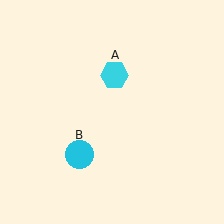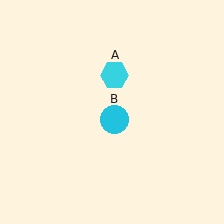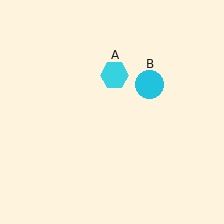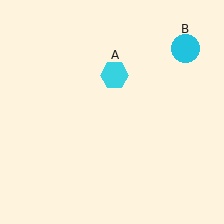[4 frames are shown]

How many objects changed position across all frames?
1 object changed position: cyan circle (object B).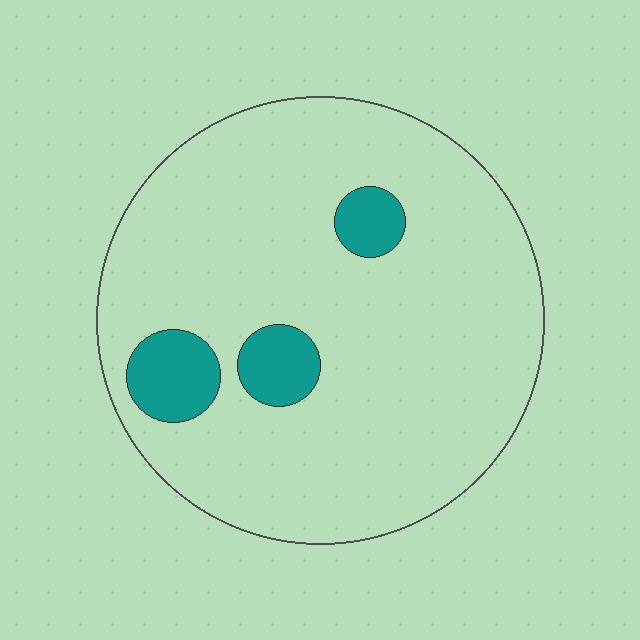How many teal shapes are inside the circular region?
3.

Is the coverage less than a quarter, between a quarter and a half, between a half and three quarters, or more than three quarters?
Less than a quarter.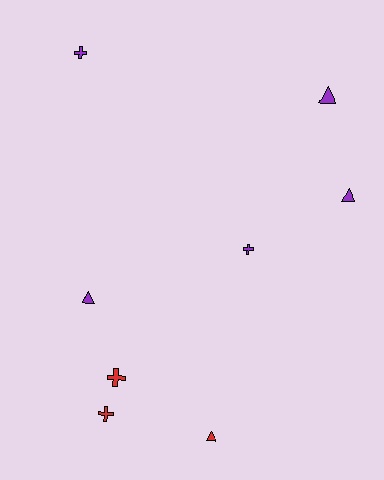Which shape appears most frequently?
Triangle, with 4 objects.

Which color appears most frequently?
Purple, with 5 objects.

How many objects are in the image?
There are 8 objects.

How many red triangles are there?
There is 1 red triangle.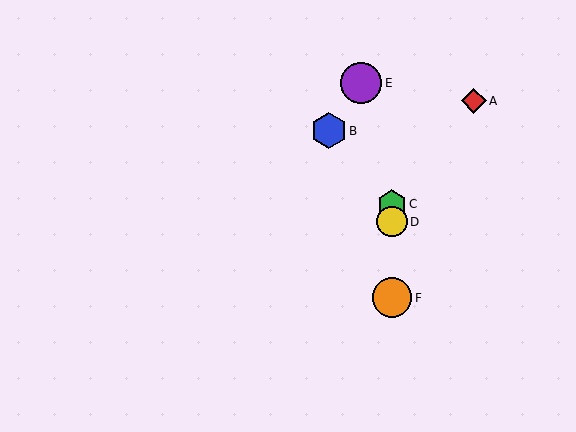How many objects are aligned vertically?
3 objects (C, D, F) are aligned vertically.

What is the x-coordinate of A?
Object A is at x≈474.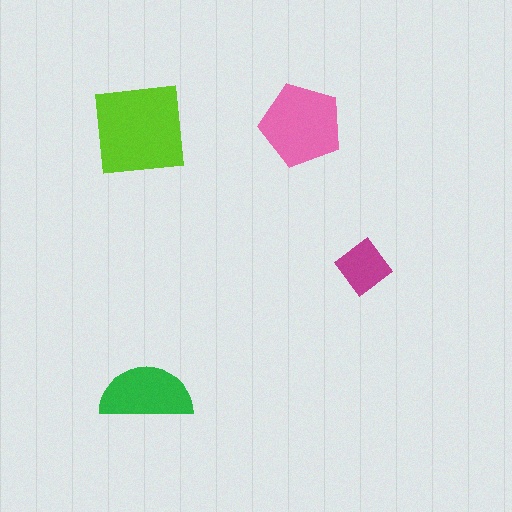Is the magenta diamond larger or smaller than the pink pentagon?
Smaller.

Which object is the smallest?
The magenta diamond.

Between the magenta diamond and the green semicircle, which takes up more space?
The green semicircle.